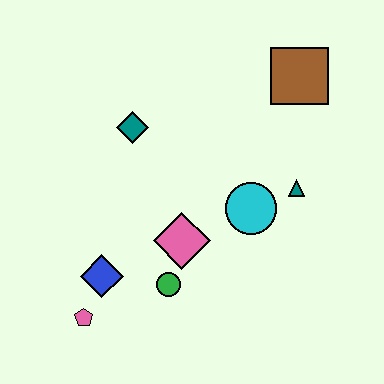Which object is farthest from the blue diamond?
The brown square is farthest from the blue diamond.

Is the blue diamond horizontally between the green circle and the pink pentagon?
Yes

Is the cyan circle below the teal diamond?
Yes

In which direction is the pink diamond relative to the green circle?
The pink diamond is above the green circle.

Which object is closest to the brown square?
The teal triangle is closest to the brown square.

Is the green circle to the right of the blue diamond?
Yes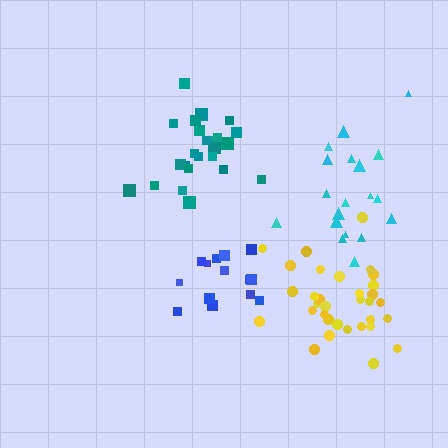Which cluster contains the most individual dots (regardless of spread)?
Yellow (34).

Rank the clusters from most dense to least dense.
yellow, teal, blue, cyan.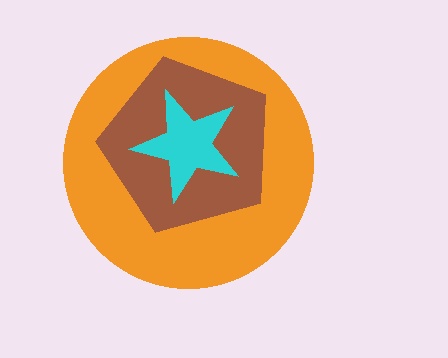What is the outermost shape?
The orange circle.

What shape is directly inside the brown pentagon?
The cyan star.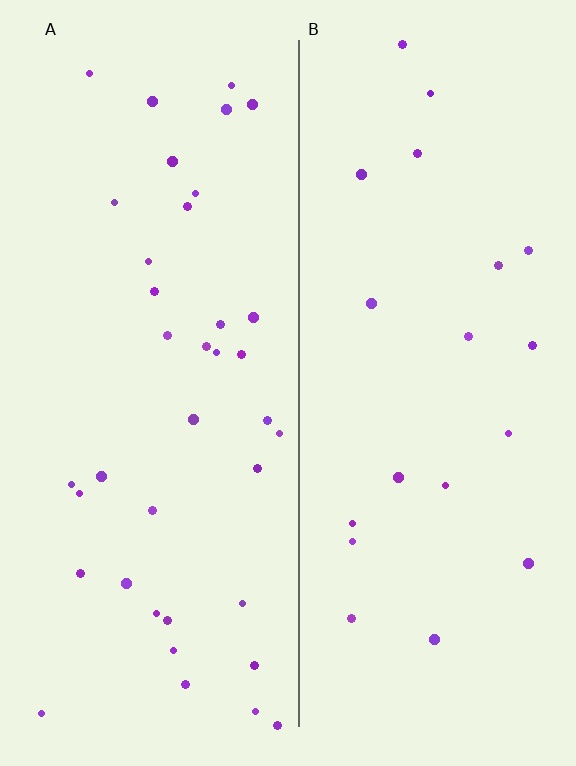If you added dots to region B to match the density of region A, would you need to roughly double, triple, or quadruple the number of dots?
Approximately double.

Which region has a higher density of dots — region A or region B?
A (the left).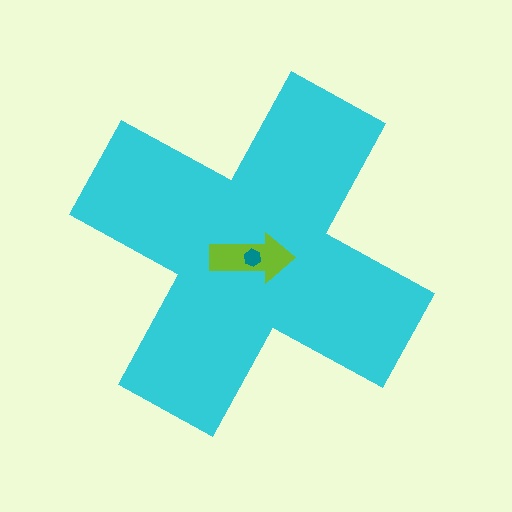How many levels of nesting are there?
3.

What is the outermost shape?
The cyan cross.